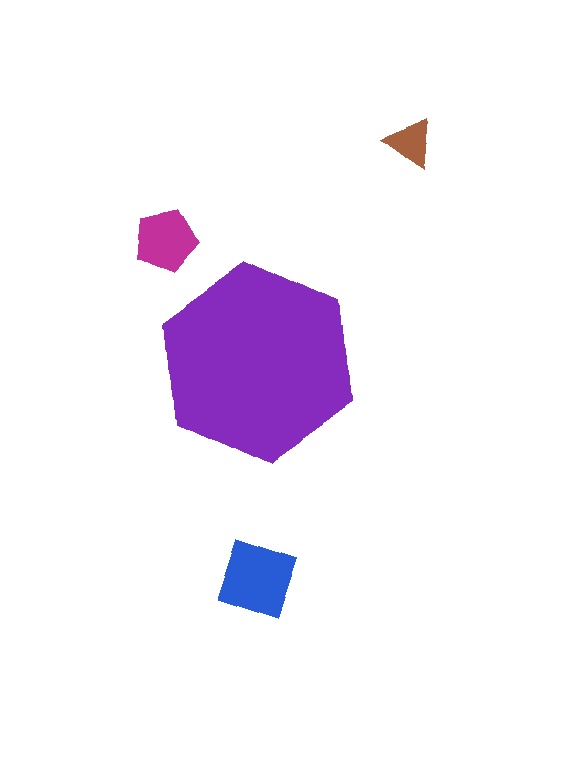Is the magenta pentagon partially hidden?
No, the magenta pentagon is fully visible.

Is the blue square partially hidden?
No, the blue square is fully visible.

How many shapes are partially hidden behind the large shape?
0 shapes are partially hidden.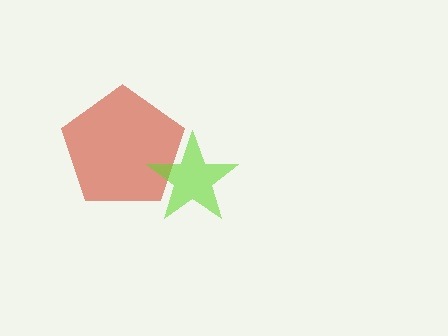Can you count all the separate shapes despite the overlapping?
Yes, there are 2 separate shapes.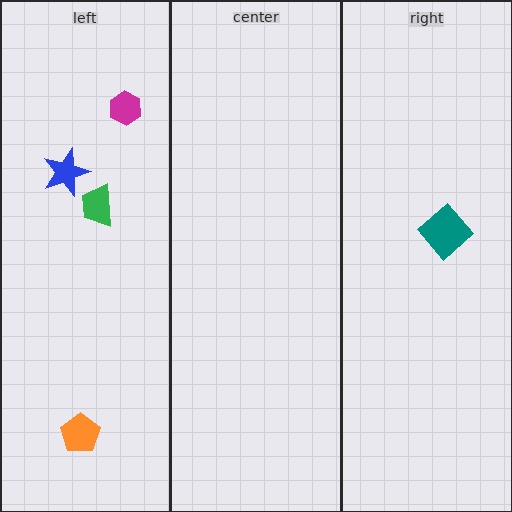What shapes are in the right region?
The teal diamond.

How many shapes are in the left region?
4.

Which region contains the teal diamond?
The right region.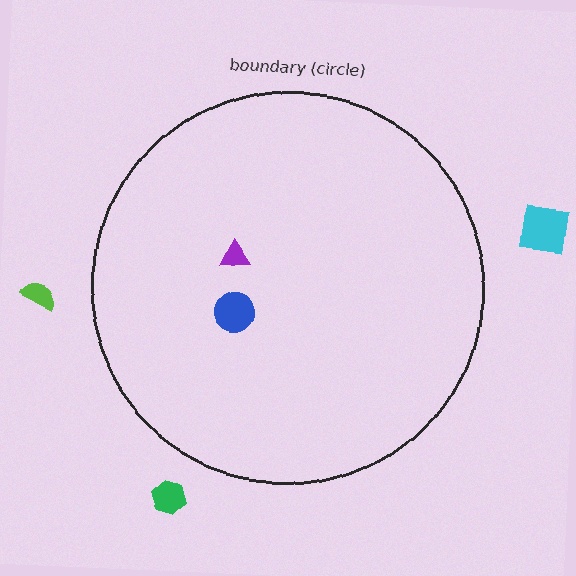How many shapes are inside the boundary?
2 inside, 3 outside.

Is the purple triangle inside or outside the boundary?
Inside.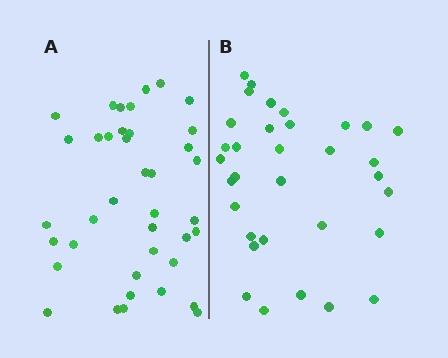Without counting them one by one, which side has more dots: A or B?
Region A (the left region) has more dots.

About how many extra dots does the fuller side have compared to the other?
Region A has about 6 more dots than region B.